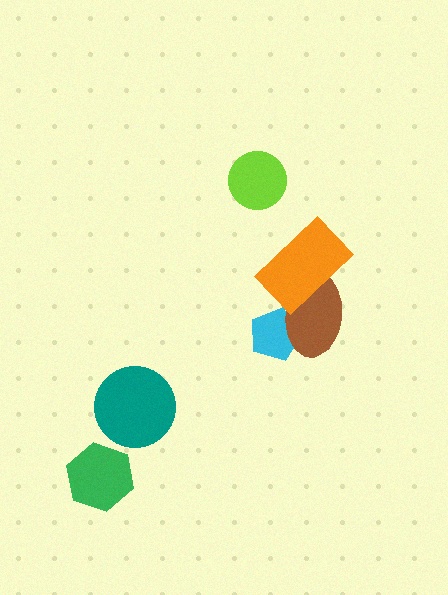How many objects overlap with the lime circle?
0 objects overlap with the lime circle.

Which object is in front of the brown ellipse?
The orange rectangle is in front of the brown ellipse.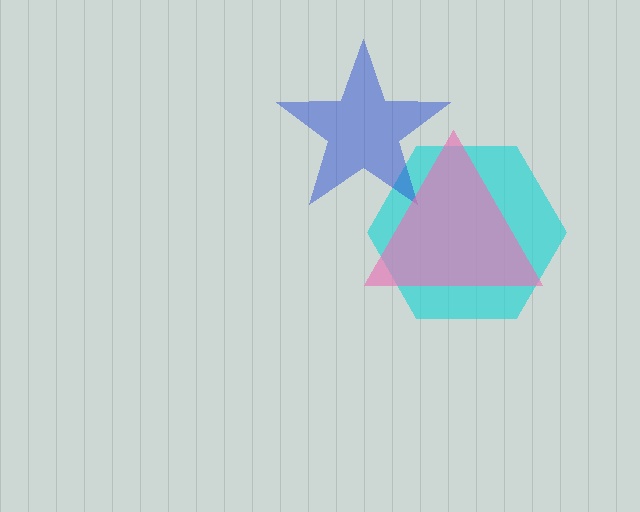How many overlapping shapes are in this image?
There are 3 overlapping shapes in the image.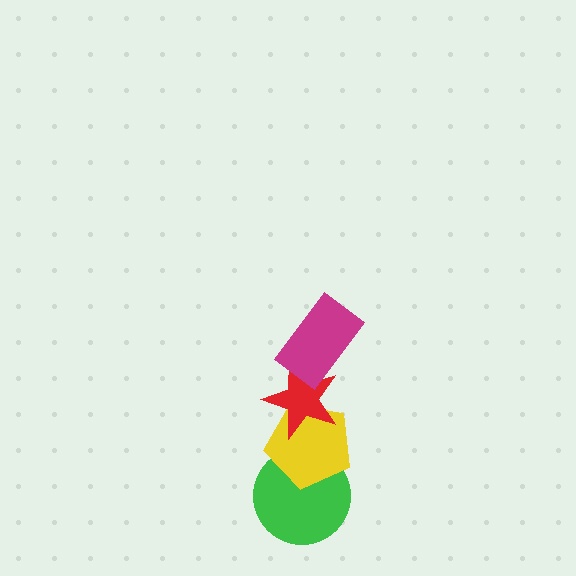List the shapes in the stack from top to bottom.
From top to bottom: the magenta rectangle, the red star, the yellow pentagon, the green circle.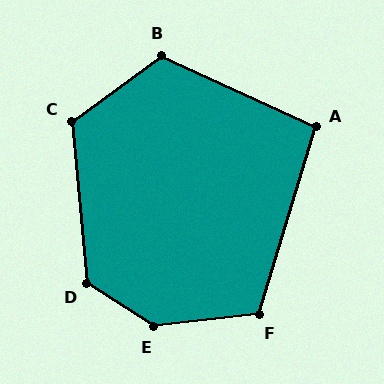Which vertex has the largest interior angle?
E, at approximately 141 degrees.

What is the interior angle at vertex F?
Approximately 113 degrees (obtuse).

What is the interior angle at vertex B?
Approximately 119 degrees (obtuse).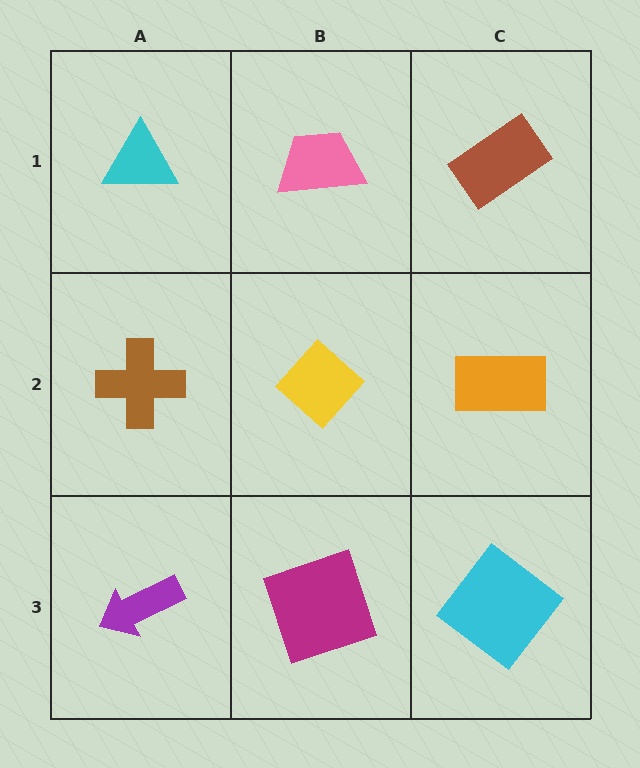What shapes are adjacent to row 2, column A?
A cyan triangle (row 1, column A), a purple arrow (row 3, column A), a yellow diamond (row 2, column B).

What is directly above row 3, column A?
A brown cross.